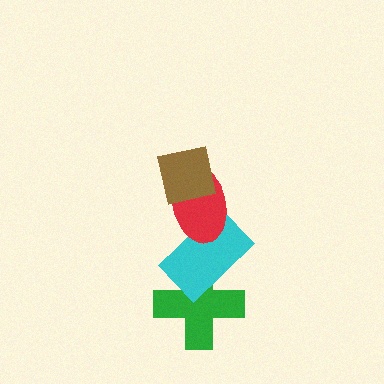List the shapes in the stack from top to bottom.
From top to bottom: the brown square, the red ellipse, the cyan rectangle, the green cross.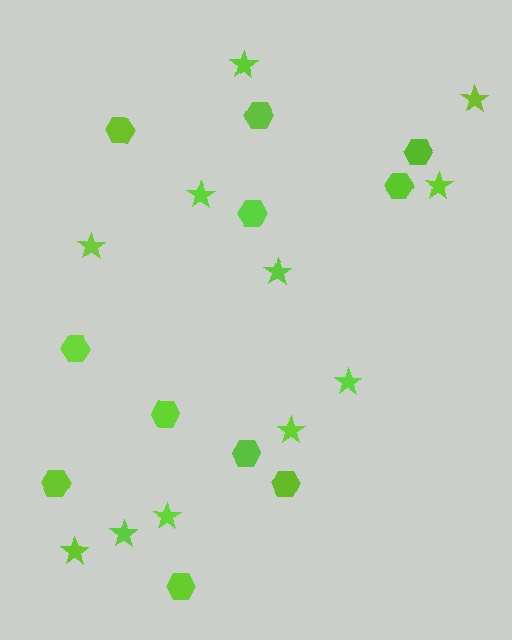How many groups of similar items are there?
There are 2 groups: one group of hexagons (11) and one group of stars (11).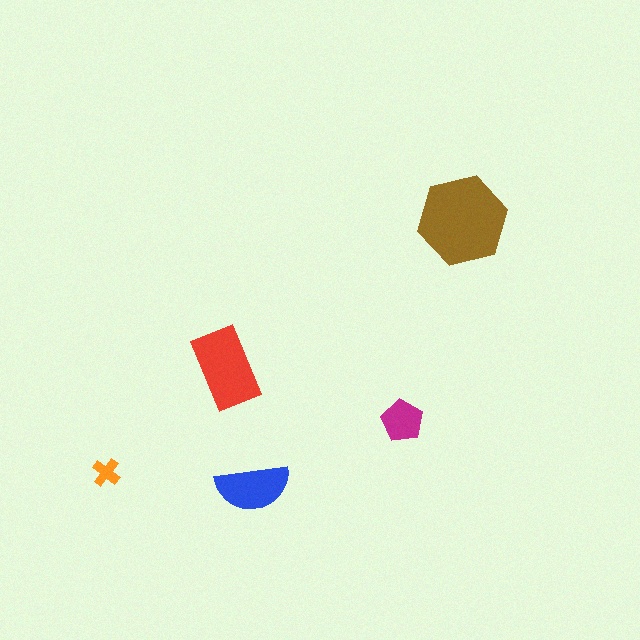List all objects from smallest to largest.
The orange cross, the magenta pentagon, the blue semicircle, the red rectangle, the brown hexagon.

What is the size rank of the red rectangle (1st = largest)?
2nd.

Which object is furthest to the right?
The brown hexagon is rightmost.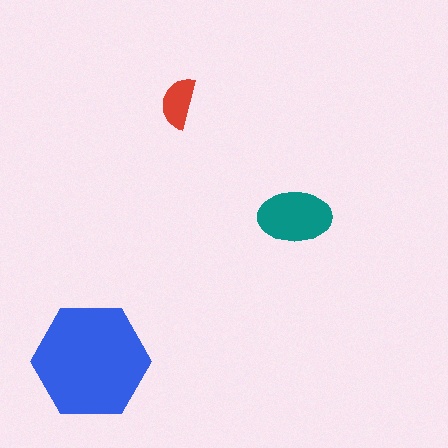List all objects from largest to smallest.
The blue hexagon, the teal ellipse, the red semicircle.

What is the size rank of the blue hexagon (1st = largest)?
1st.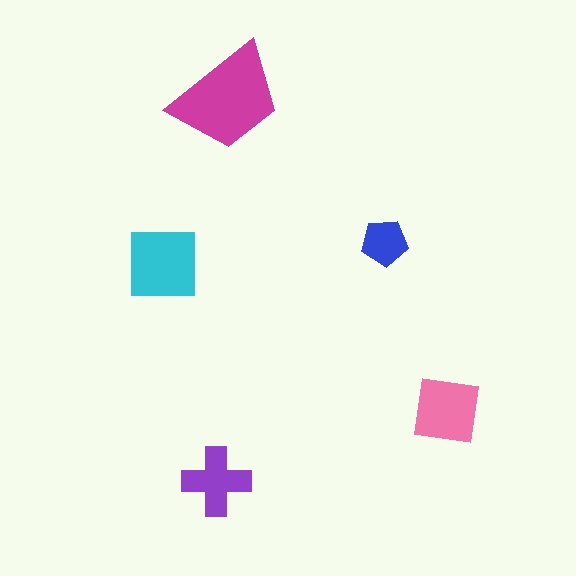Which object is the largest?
The magenta trapezoid.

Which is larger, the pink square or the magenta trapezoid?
The magenta trapezoid.